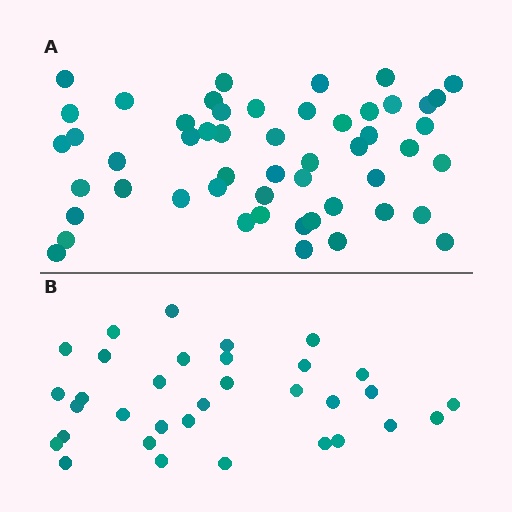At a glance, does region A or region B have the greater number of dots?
Region A (the top region) has more dots.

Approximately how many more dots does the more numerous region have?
Region A has approximately 20 more dots than region B.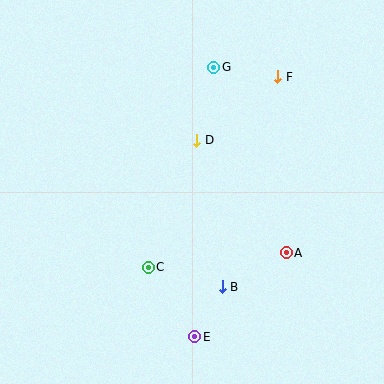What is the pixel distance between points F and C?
The distance between F and C is 230 pixels.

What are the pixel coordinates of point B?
Point B is at (222, 287).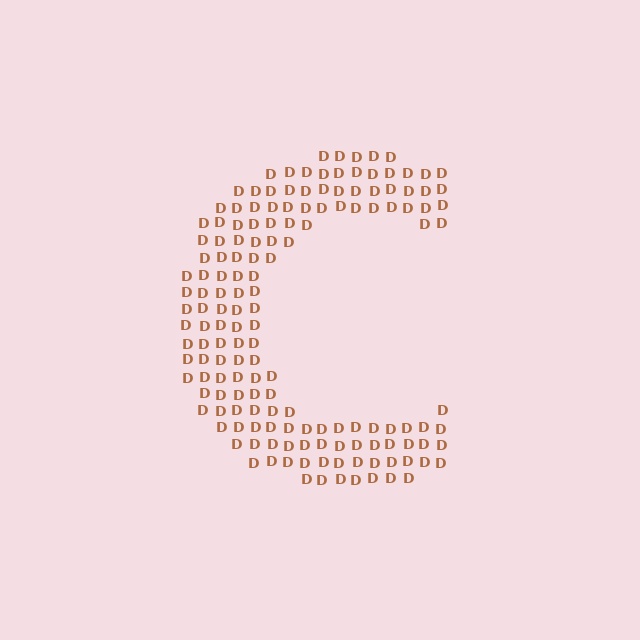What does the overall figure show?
The overall figure shows the letter C.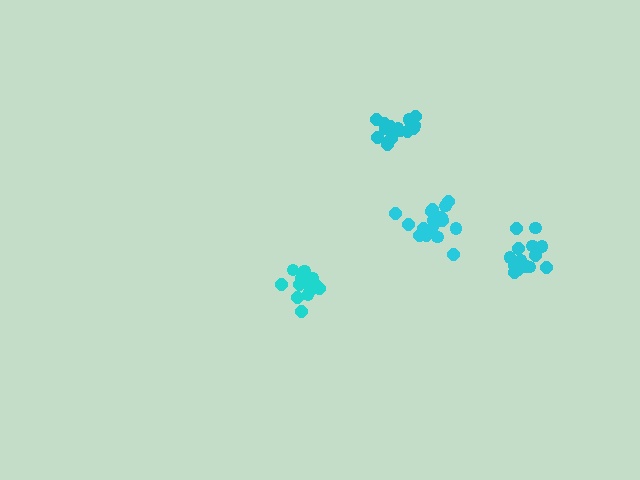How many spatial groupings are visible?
There are 4 spatial groupings.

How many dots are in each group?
Group 1: 18 dots, Group 2: 15 dots, Group 3: 16 dots, Group 4: 17 dots (66 total).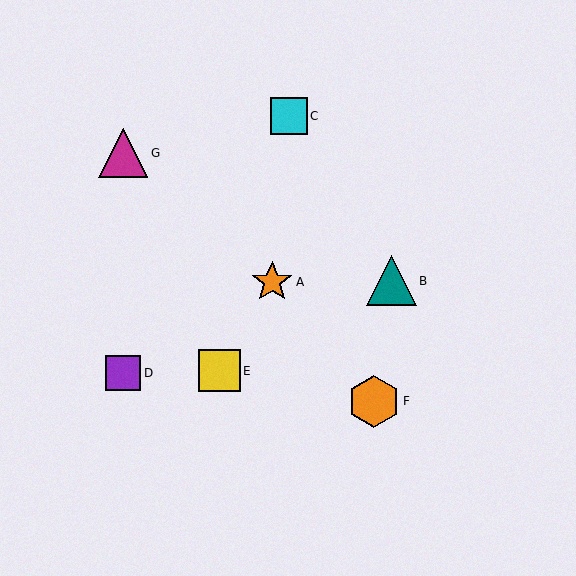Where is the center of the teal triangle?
The center of the teal triangle is at (392, 281).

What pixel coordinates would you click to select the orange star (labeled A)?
Click at (272, 282) to select the orange star A.